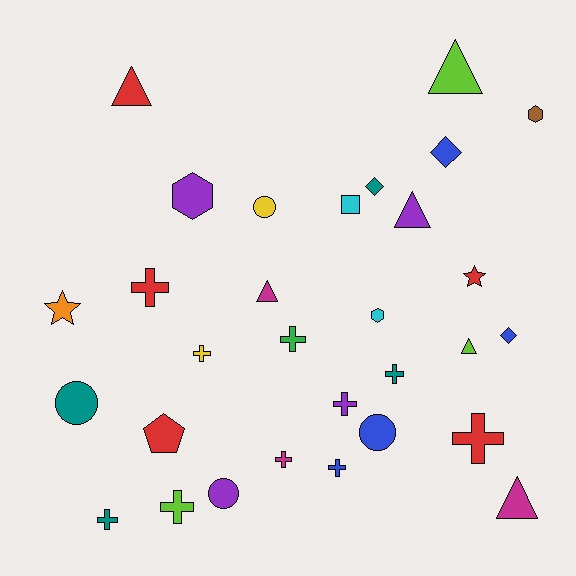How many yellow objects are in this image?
There are 2 yellow objects.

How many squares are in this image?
There is 1 square.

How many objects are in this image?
There are 30 objects.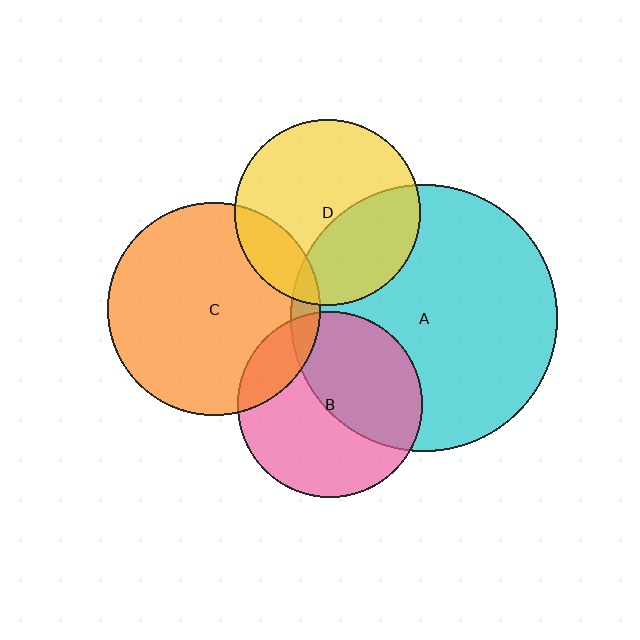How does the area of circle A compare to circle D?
Approximately 2.1 times.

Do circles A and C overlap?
Yes.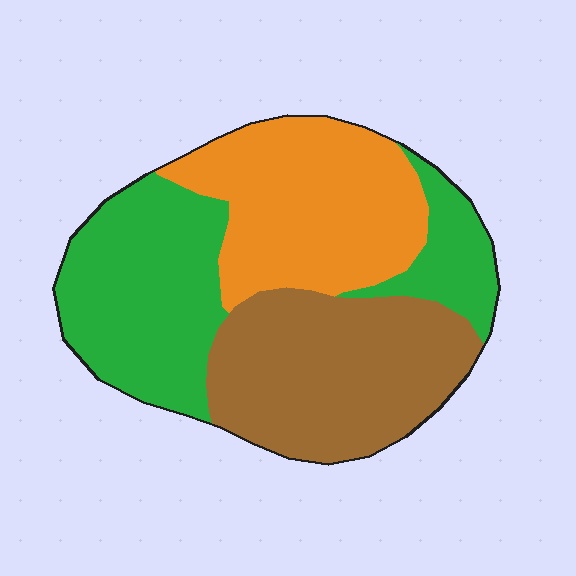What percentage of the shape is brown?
Brown takes up about one third (1/3) of the shape.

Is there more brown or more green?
Green.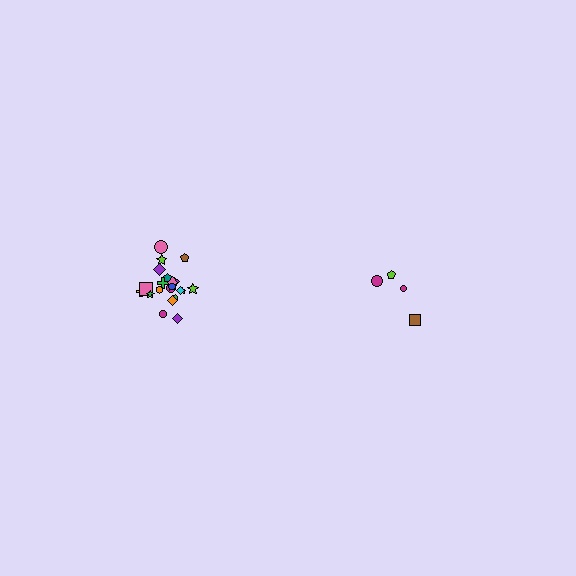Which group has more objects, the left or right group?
The left group.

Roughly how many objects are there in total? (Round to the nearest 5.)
Roughly 25 objects in total.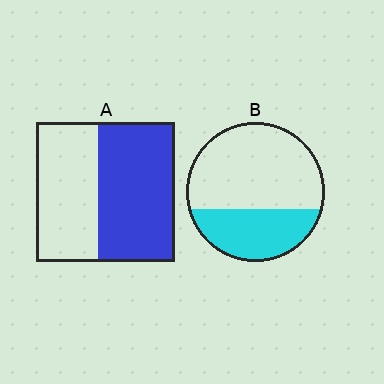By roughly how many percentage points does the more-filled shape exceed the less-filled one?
By roughly 20 percentage points (A over B).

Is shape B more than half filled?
No.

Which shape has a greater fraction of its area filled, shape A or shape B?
Shape A.